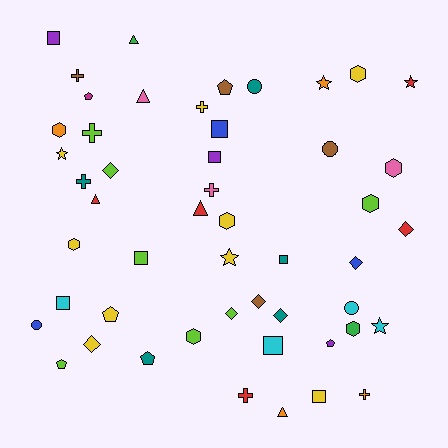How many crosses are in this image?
There are 7 crosses.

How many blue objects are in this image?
There are 3 blue objects.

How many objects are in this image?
There are 50 objects.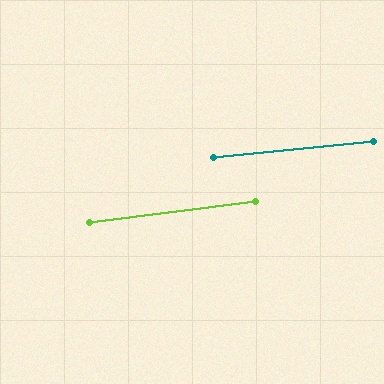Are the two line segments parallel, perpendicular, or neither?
Parallel — their directions differ by only 1.5°.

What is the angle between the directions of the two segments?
Approximately 2 degrees.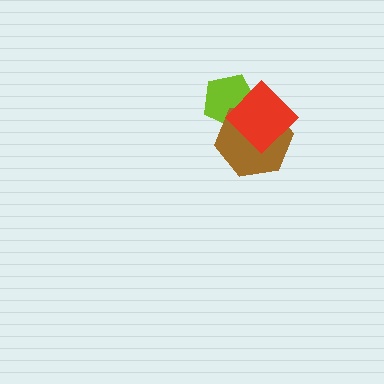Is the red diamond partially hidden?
No, no other shape covers it.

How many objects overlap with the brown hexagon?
2 objects overlap with the brown hexagon.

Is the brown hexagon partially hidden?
Yes, it is partially covered by another shape.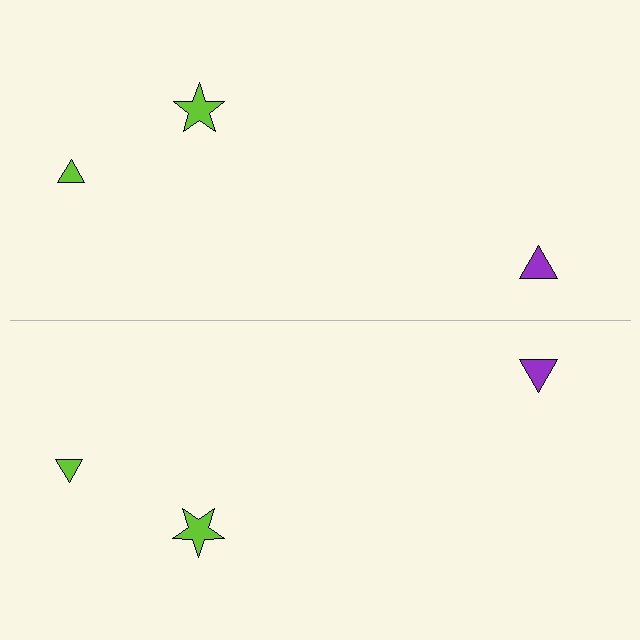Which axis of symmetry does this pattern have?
The pattern has a horizontal axis of symmetry running through the center of the image.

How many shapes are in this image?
There are 6 shapes in this image.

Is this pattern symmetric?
Yes, this pattern has bilateral (reflection) symmetry.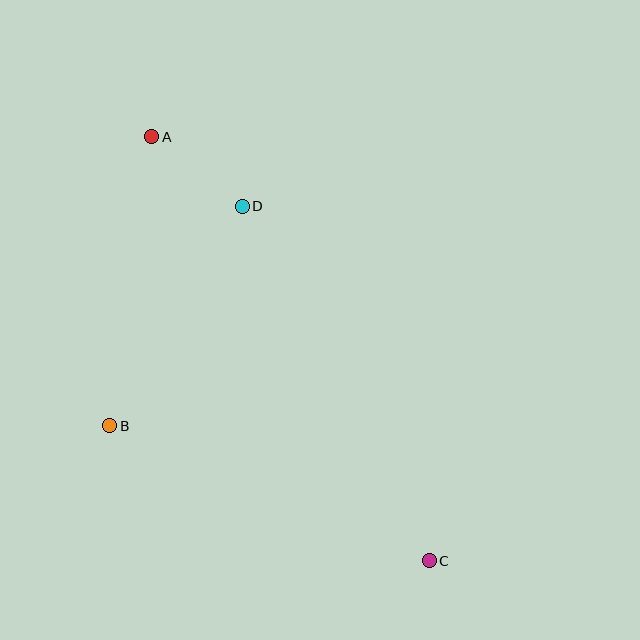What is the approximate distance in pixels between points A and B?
The distance between A and B is approximately 292 pixels.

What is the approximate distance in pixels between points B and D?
The distance between B and D is approximately 256 pixels.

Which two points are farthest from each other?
Points A and C are farthest from each other.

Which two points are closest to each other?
Points A and D are closest to each other.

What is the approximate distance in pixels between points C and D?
The distance between C and D is approximately 401 pixels.